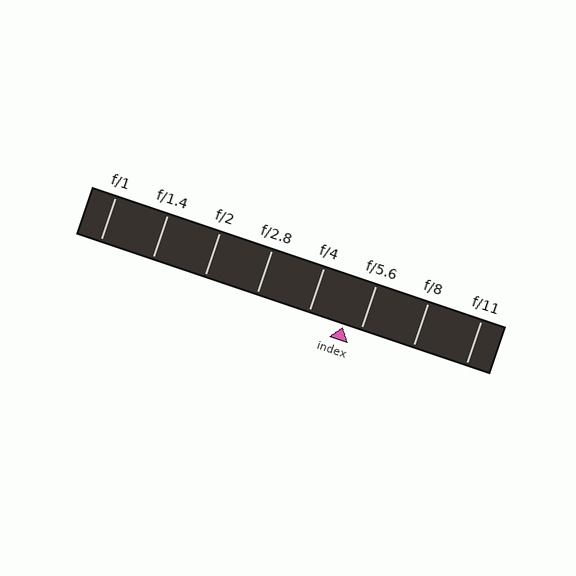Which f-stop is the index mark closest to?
The index mark is closest to f/5.6.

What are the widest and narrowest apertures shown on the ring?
The widest aperture shown is f/1 and the narrowest is f/11.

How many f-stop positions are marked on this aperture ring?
There are 8 f-stop positions marked.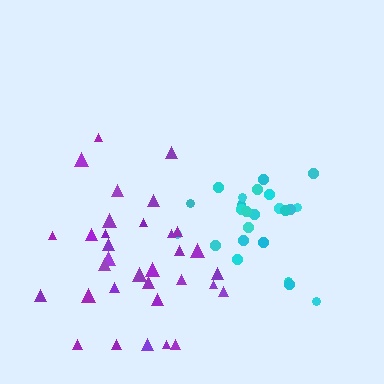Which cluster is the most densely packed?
Cyan.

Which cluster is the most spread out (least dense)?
Purple.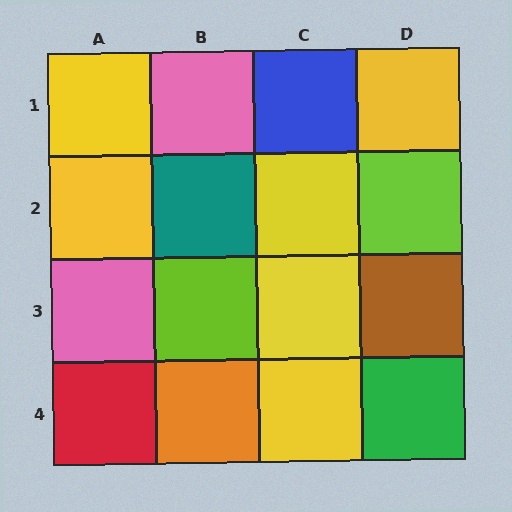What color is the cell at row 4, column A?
Red.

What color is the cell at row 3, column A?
Pink.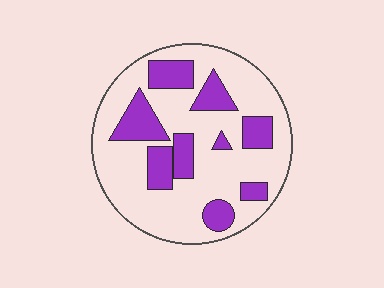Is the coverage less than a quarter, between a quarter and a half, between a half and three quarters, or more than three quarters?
Between a quarter and a half.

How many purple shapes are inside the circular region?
9.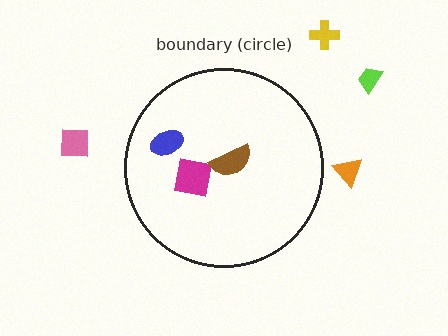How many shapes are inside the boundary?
3 inside, 4 outside.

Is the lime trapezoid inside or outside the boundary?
Outside.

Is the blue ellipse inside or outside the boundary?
Inside.